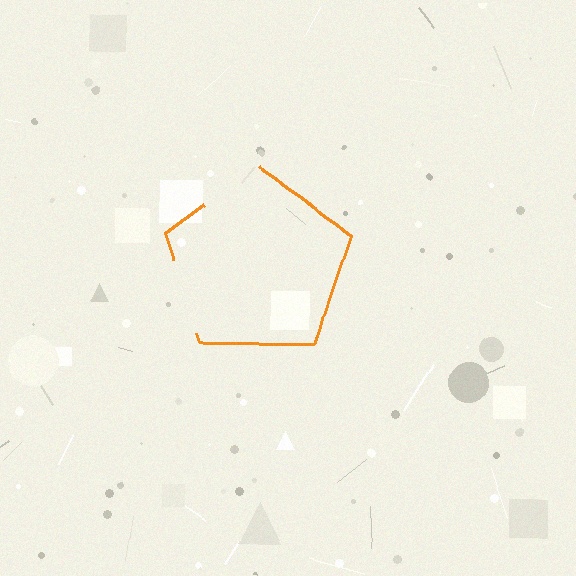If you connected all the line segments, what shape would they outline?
They would outline a pentagon.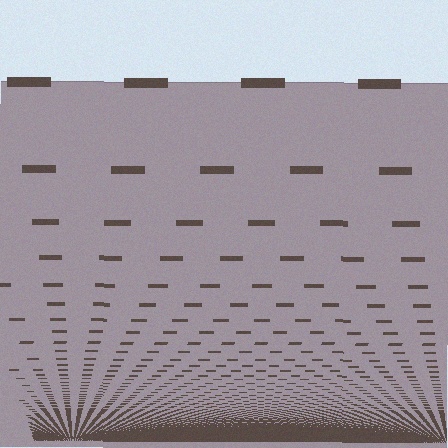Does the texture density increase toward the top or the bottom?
Density increases toward the bottom.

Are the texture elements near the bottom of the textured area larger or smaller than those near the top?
Smaller. The gradient is inverted — elements near the bottom are smaller and denser.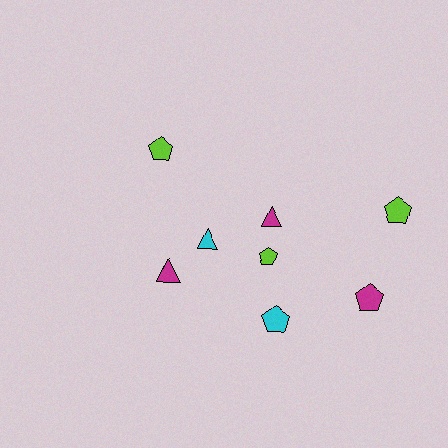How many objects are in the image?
There are 8 objects.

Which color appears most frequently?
Magenta, with 3 objects.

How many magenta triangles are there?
There are 2 magenta triangles.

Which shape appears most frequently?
Pentagon, with 5 objects.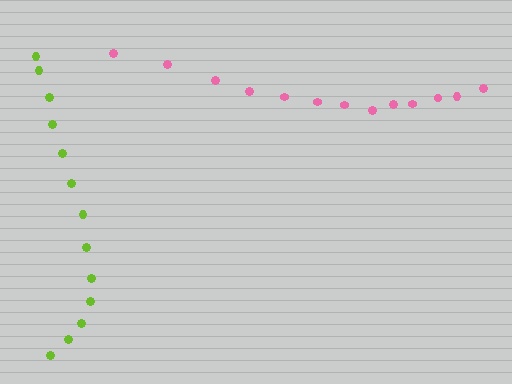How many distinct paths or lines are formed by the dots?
There are 2 distinct paths.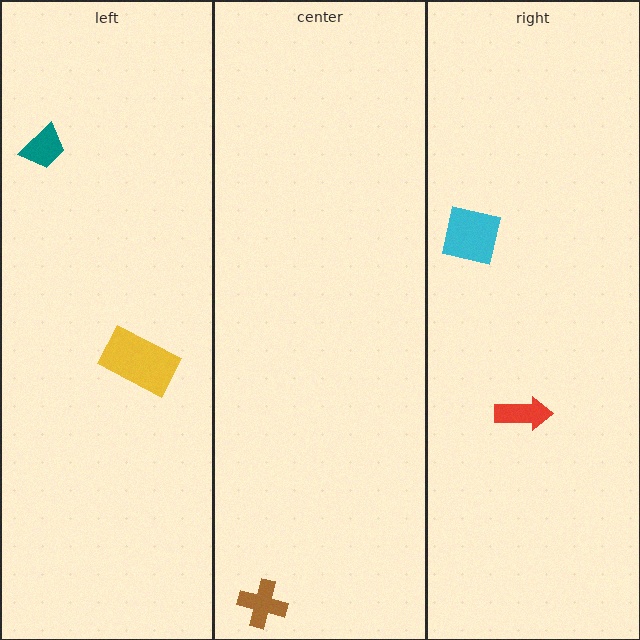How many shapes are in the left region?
2.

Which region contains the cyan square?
The right region.